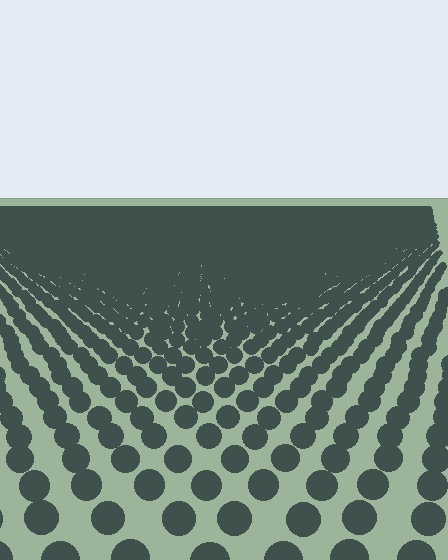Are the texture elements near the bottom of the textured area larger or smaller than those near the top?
Larger. Near the bottom, elements are closer to the viewer and appear at a bigger on-screen size.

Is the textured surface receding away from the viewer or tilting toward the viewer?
The surface is receding away from the viewer. Texture elements get smaller and denser toward the top.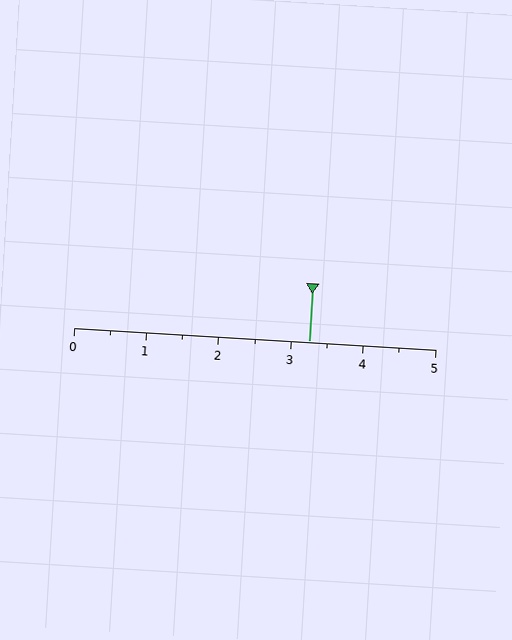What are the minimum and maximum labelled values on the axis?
The axis runs from 0 to 5.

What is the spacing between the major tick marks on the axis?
The major ticks are spaced 1 apart.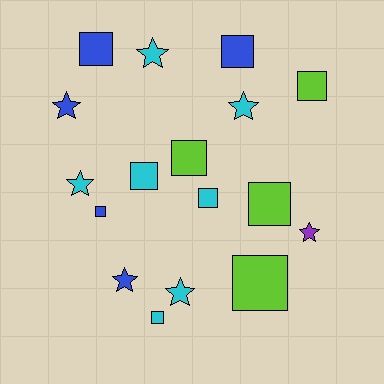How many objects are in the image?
There are 17 objects.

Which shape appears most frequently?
Square, with 10 objects.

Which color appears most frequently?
Cyan, with 7 objects.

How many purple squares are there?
There are no purple squares.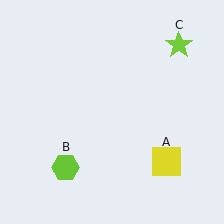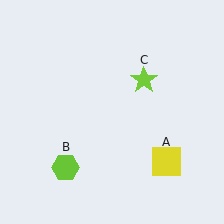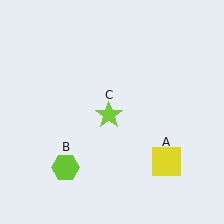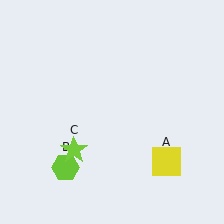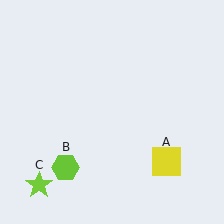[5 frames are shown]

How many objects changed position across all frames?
1 object changed position: lime star (object C).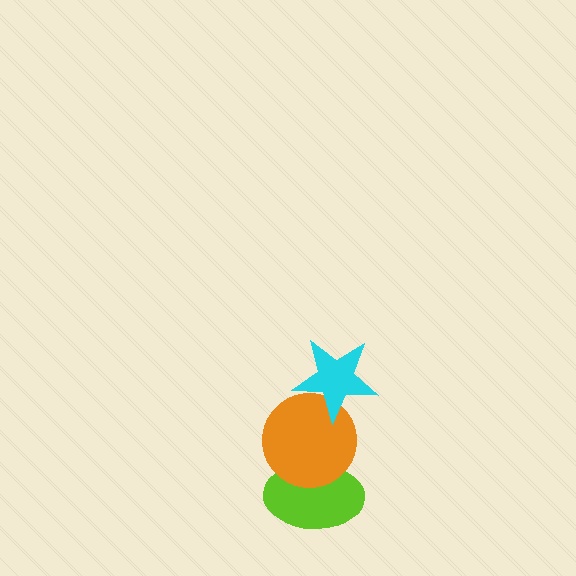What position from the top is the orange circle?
The orange circle is 2nd from the top.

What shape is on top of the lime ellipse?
The orange circle is on top of the lime ellipse.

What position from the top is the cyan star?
The cyan star is 1st from the top.